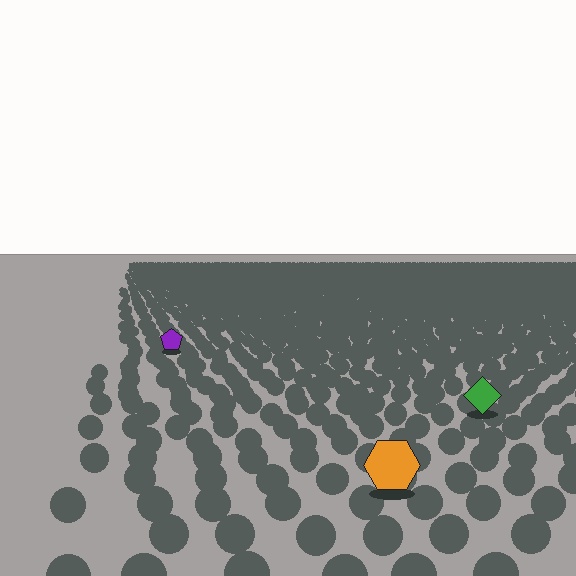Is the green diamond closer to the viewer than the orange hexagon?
No. The orange hexagon is closer — you can tell from the texture gradient: the ground texture is coarser near it.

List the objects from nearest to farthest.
From nearest to farthest: the orange hexagon, the green diamond, the purple pentagon.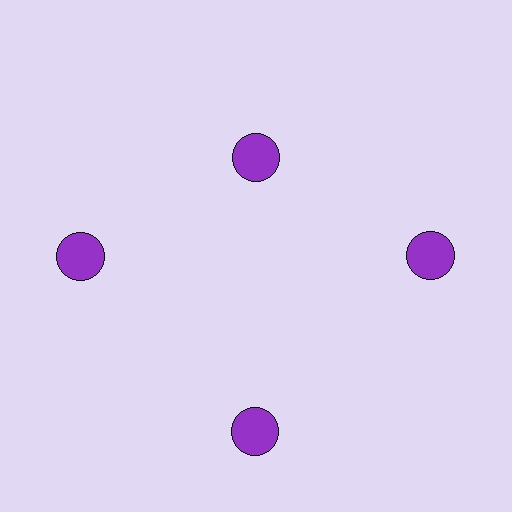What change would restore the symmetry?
The symmetry would be restored by moving it outward, back onto the ring so that all 4 circles sit at equal angles and equal distance from the center.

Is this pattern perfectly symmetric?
No. The 4 purple circles are arranged in a ring, but one element near the 12 o'clock position is pulled inward toward the center, breaking the 4-fold rotational symmetry.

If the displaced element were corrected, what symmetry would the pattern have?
It would have 4-fold rotational symmetry — the pattern would map onto itself every 90 degrees.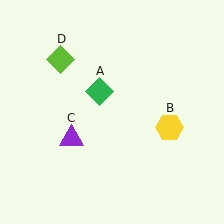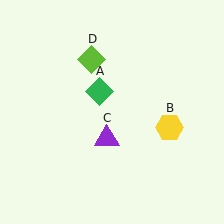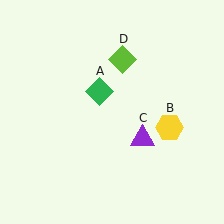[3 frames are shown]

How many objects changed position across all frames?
2 objects changed position: purple triangle (object C), lime diamond (object D).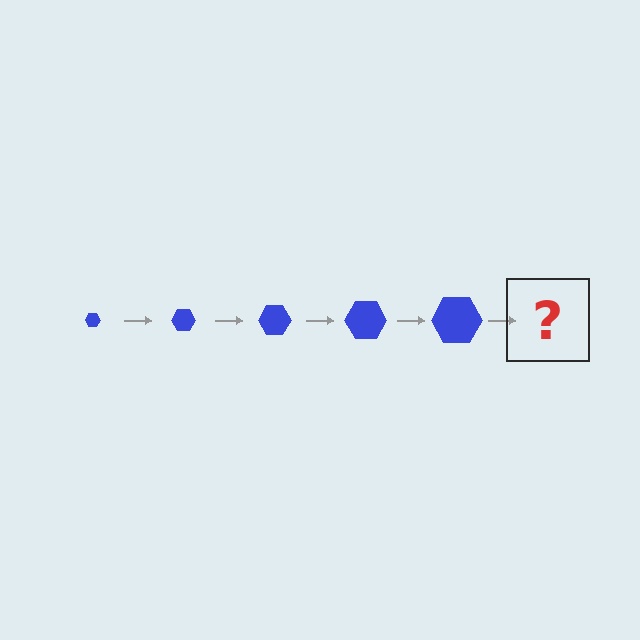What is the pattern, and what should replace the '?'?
The pattern is that the hexagon gets progressively larger each step. The '?' should be a blue hexagon, larger than the previous one.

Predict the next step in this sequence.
The next step is a blue hexagon, larger than the previous one.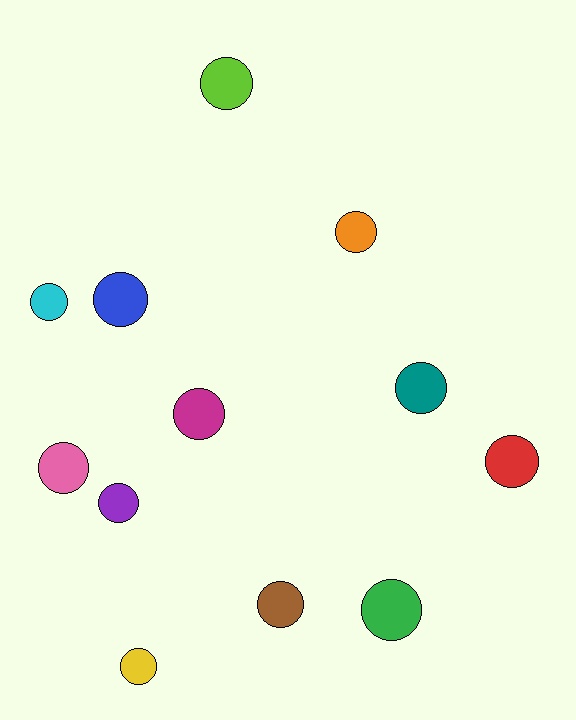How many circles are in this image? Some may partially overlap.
There are 12 circles.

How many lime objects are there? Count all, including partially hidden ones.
There is 1 lime object.